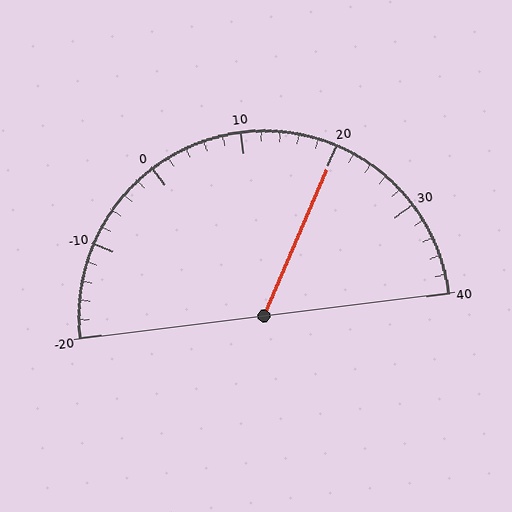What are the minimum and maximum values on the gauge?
The gauge ranges from -20 to 40.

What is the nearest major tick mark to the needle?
The nearest major tick mark is 20.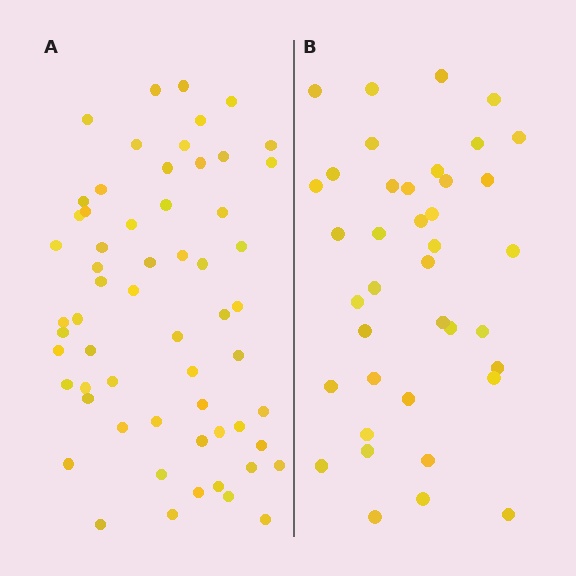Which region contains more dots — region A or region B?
Region A (the left region) has more dots.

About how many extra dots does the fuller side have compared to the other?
Region A has approximately 20 more dots than region B.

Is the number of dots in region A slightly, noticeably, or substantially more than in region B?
Region A has substantially more. The ratio is roughly 1.5 to 1.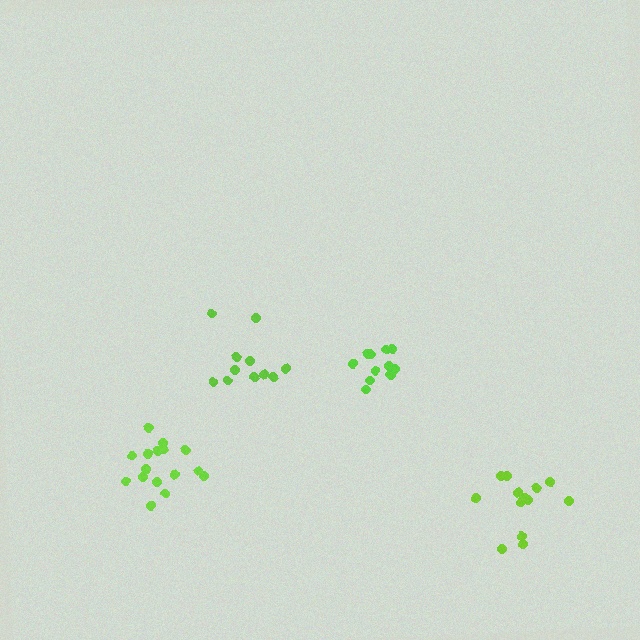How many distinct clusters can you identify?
There are 4 distinct clusters.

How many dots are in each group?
Group 1: 13 dots, Group 2: 12 dots, Group 3: 16 dots, Group 4: 12 dots (53 total).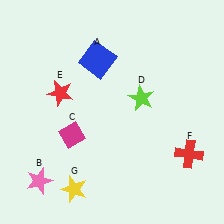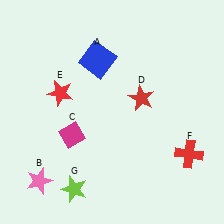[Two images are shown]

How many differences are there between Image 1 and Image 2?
There are 2 differences between the two images.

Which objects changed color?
D changed from lime to red. G changed from yellow to lime.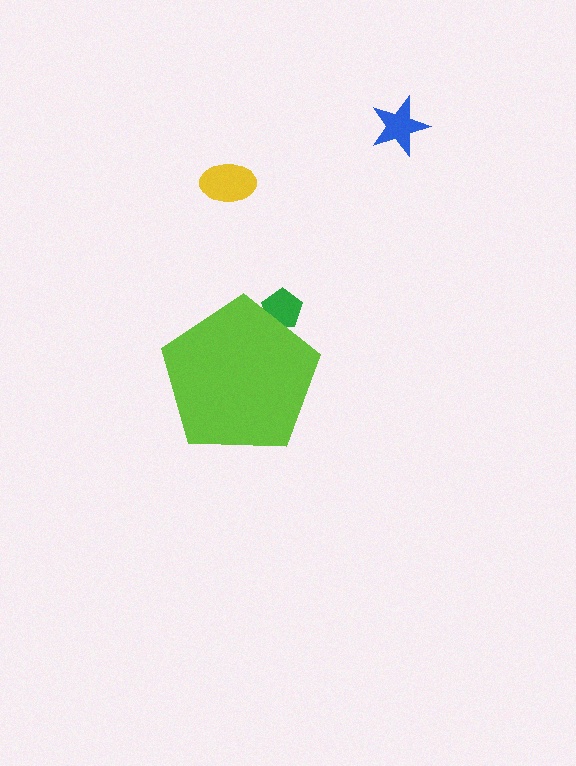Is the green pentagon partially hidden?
Yes, the green pentagon is partially hidden behind the lime pentagon.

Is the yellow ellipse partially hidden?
No, the yellow ellipse is fully visible.